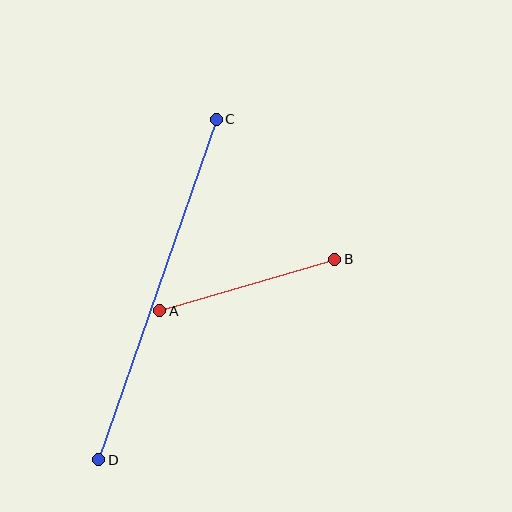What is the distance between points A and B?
The distance is approximately 182 pixels.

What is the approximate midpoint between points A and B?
The midpoint is at approximately (247, 285) pixels.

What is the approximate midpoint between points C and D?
The midpoint is at approximately (158, 290) pixels.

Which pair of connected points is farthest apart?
Points C and D are farthest apart.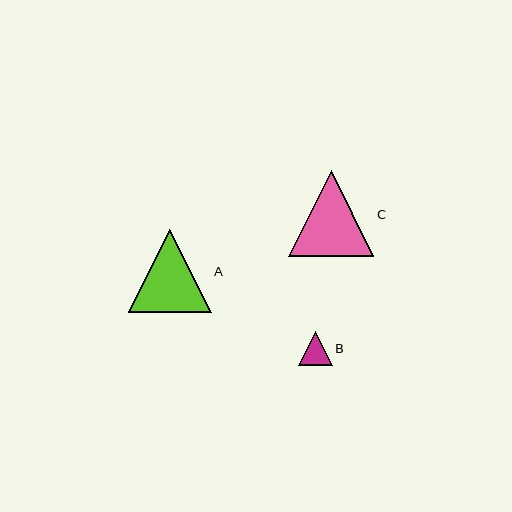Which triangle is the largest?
Triangle C is the largest with a size of approximately 85 pixels.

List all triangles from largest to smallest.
From largest to smallest: C, A, B.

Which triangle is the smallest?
Triangle B is the smallest with a size of approximately 34 pixels.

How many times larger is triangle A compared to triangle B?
Triangle A is approximately 2.5 times the size of triangle B.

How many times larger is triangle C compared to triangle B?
Triangle C is approximately 2.5 times the size of triangle B.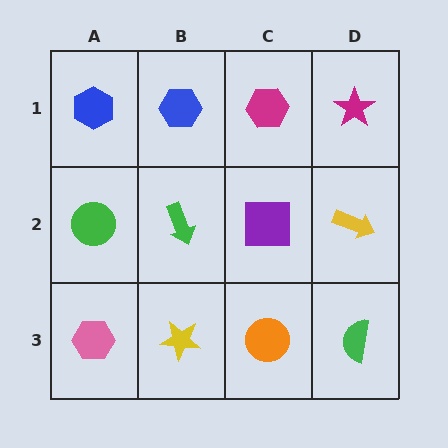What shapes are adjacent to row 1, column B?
A green arrow (row 2, column B), a blue hexagon (row 1, column A), a magenta hexagon (row 1, column C).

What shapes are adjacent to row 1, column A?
A green circle (row 2, column A), a blue hexagon (row 1, column B).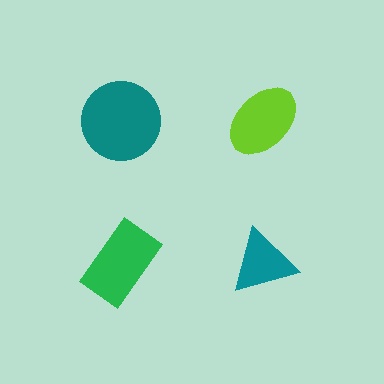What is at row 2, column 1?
A green rectangle.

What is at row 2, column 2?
A teal triangle.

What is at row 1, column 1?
A teal circle.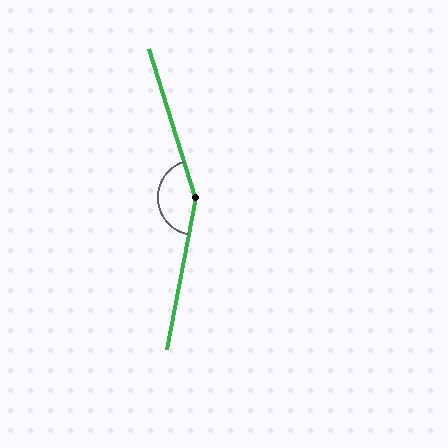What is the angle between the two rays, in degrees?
Approximately 152 degrees.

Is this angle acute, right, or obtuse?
It is obtuse.